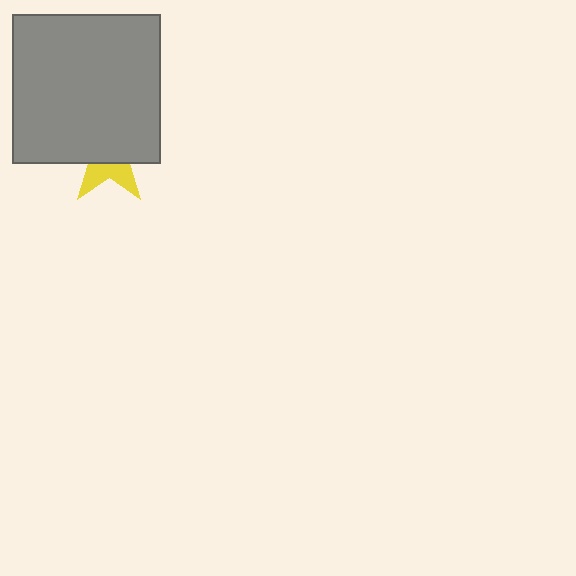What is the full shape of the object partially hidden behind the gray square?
The partially hidden object is a yellow star.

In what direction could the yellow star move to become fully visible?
The yellow star could move down. That would shift it out from behind the gray square entirely.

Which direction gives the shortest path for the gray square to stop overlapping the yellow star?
Moving up gives the shortest separation.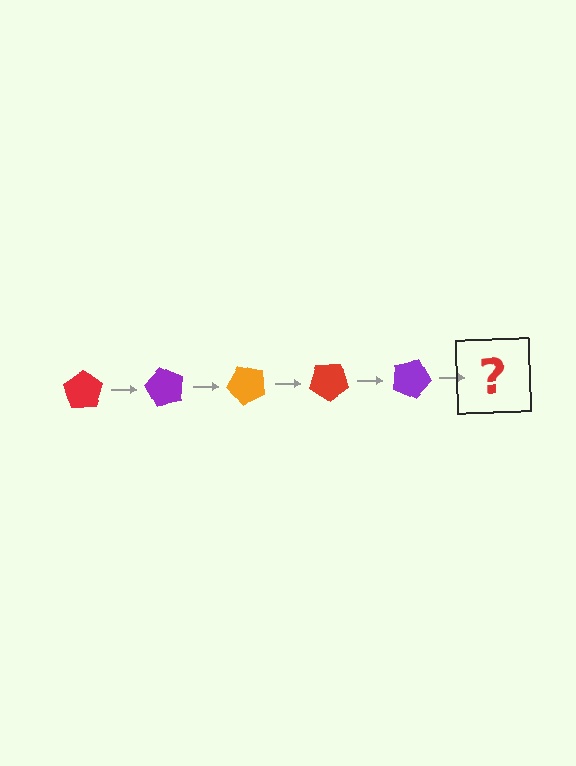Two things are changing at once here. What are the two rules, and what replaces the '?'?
The two rules are that it rotates 60 degrees each step and the color cycles through red, purple, and orange. The '?' should be an orange pentagon, rotated 300 degrees from the start.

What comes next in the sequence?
The next element should be an orange pentagon, rotated 300 degrees from the start.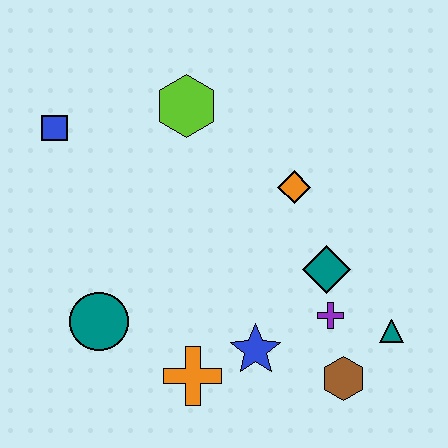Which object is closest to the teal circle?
The orange cross is closest to the teal circle.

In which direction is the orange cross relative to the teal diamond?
The orange cross is to the left of the teal diamond.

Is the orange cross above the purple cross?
No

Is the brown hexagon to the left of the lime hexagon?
No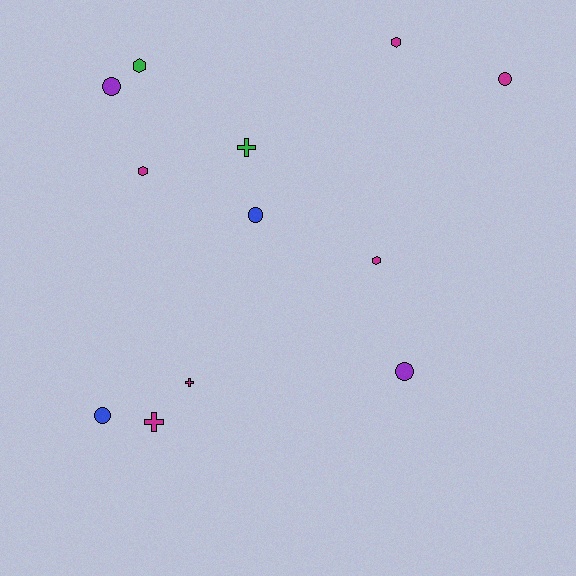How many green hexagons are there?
There is 1 green hexagon.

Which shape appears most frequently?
Circle, with 5 objects.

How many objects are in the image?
There are 12 objects.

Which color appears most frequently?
Magenta, with 6 objects.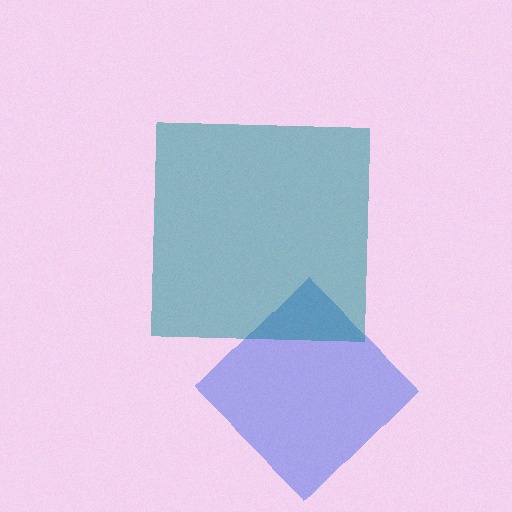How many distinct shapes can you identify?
There are 2 distinct shapes: a blue diamond, a teal square.